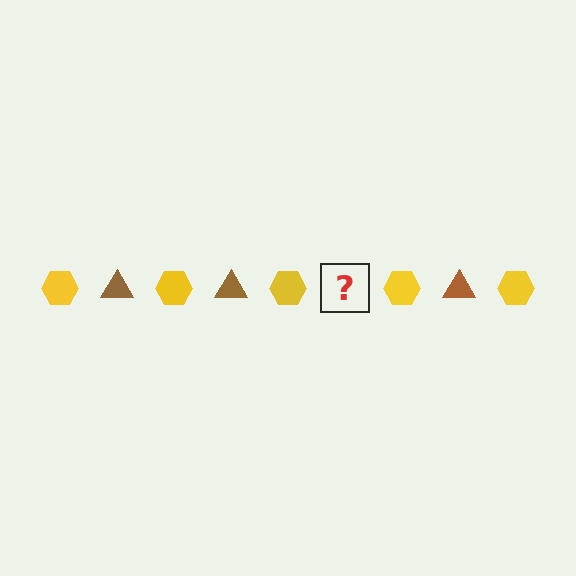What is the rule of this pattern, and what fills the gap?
The rule is that the pattern alternates between yellow hexagon and brown triangle. The gap should be filled with a brown triangle.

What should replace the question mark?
The question mark should be replaced with a brown triangle.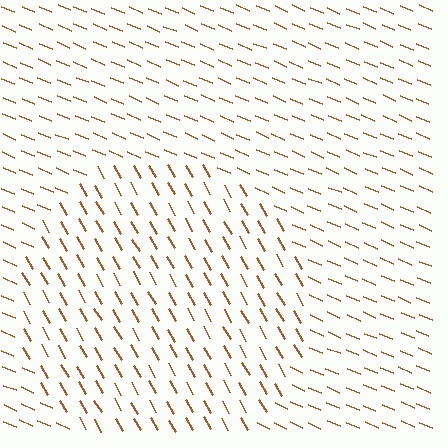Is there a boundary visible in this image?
Yes, there is a texture boundary formed by a change in line orientation.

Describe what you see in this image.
The image is filled with small brown line segments. A circle region in the image has lines oriented differently from the surrounding lines, creating a visible texture boundary.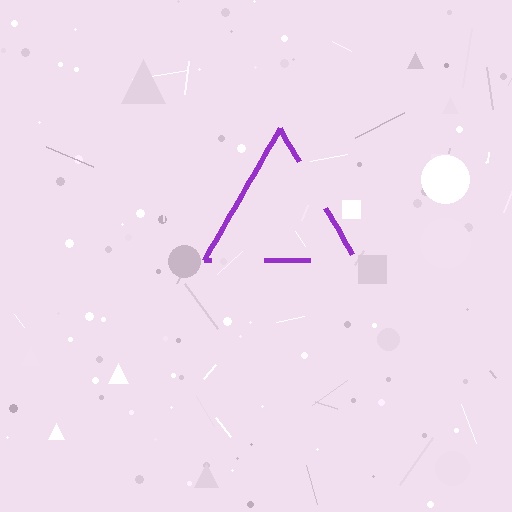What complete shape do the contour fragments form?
The contour fragments form a triangle.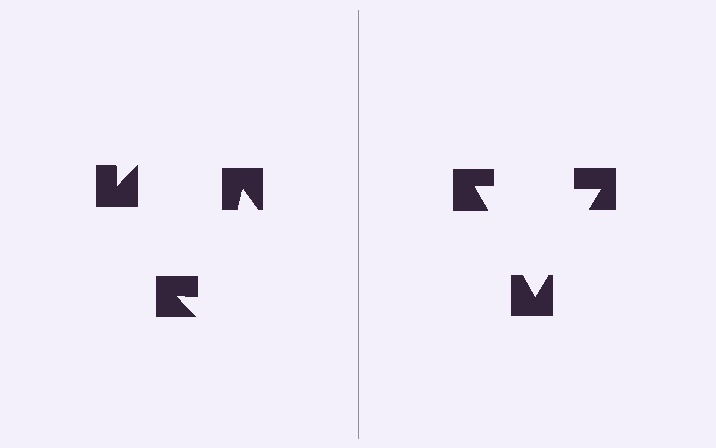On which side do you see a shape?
An illusory triangle appears on the right side. On the left side the wedge cuts are rotated, so no coherent shape forms.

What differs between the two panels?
The notched squares are positioned identically on both sides; only the wedge orientations differ. On the right they align to a triangle; on the left they are misaligned.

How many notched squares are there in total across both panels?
6 — 3 on each side.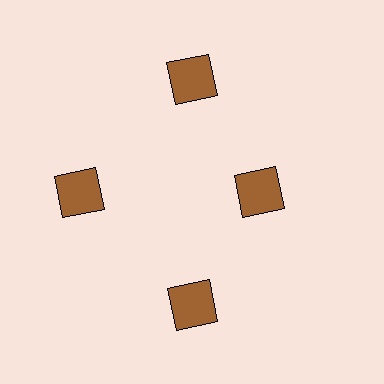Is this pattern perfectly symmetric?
No. The 4 brown squares are arranged in a ring, but one element near the 3 o'clock position is pulled inward toward the center, breaking the 4-fold rotational symmetry.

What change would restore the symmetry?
The symmetry would be restored by moving it outward, back onto the ring so that all 4 squares sit at equal angles and equal distance from the center.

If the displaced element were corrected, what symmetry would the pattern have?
It would have 4-fold rotational symmetry — the pattern would map onto itself every 90 degrees.